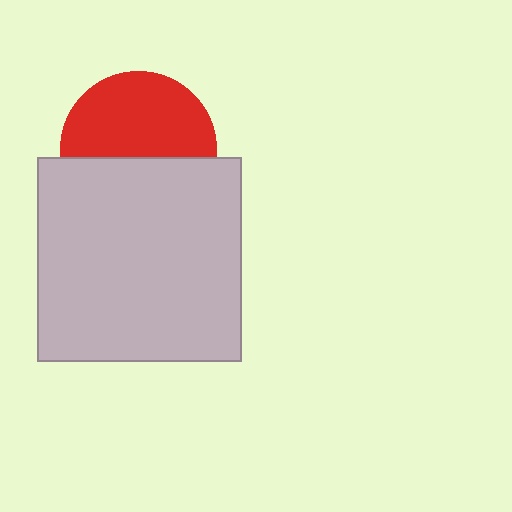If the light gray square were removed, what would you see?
You would see the complete red circle.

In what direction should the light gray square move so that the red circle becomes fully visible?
The light gray square should move down. That is the shortest direction to clear the overlap and leave the red circle fully visible.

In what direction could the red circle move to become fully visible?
The red circle could move up. That would shift it out from behind the light gray square entirely.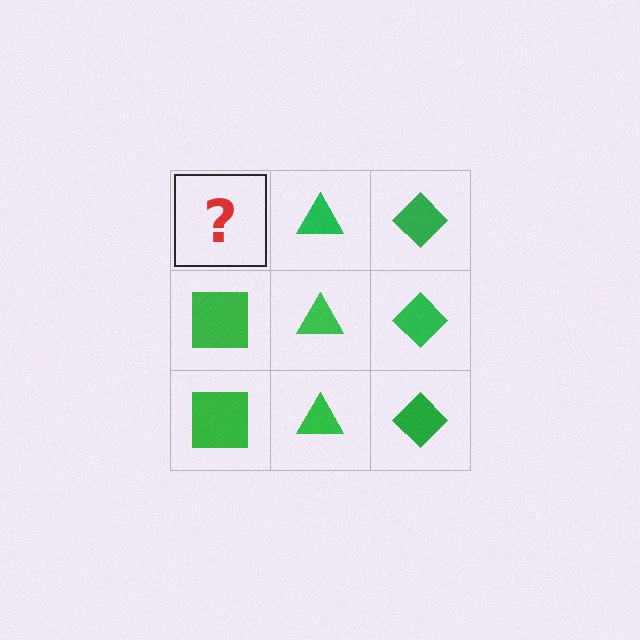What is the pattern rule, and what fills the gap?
The rule is that each column has a consistent shape. The gap should be filled with a green square.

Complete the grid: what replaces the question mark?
The question mark should be replaced with a green square.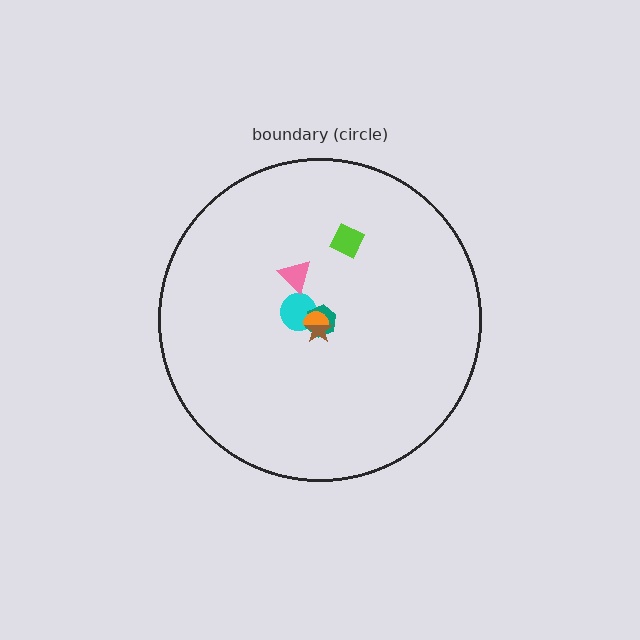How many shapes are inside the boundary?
6 inside, 0 outside.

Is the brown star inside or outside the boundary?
Inside.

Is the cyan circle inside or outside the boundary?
Inside.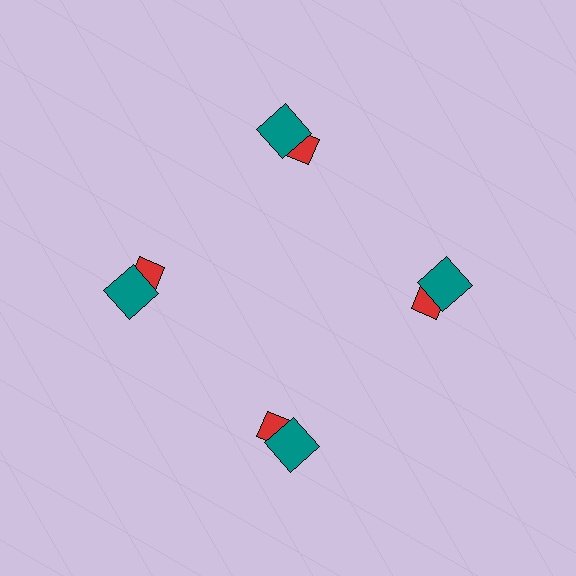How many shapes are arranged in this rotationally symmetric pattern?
There are 8 shapes, arranged in 4 groups of 2.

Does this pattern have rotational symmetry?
Yes, this pattern has 4-fold rotational symmetry. It looks the same after rotating 90 degrees around the center.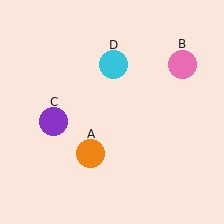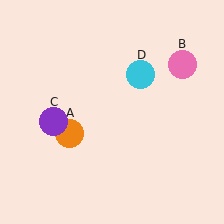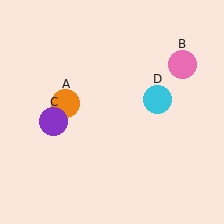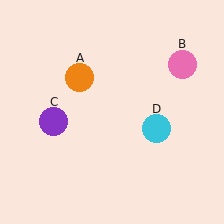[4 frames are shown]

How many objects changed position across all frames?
2 objects changed position: orange circle (object A), cyan circle (object D).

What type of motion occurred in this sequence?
The orange circle (object A), cyan circle (object D) rotated clockwise around the center of the scene.